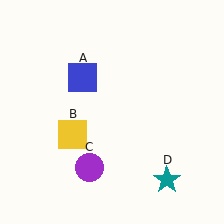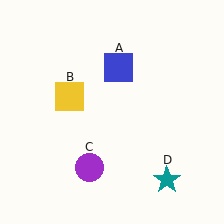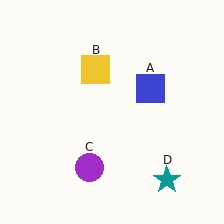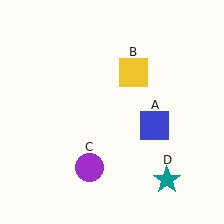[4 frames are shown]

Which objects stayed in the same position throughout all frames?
Purple circle (object C) and teal star (object D) remained stationary.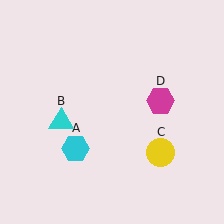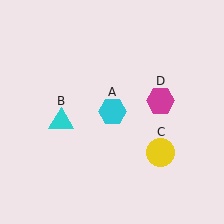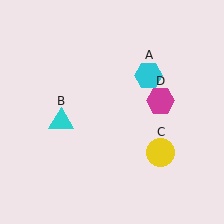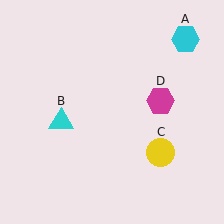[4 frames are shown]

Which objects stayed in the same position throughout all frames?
Cyan triangle (object B) and yellow circle (object C) and magenta hexagon (object D) remained stationary.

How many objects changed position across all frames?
1 object changed position: cyan hexagon (object A).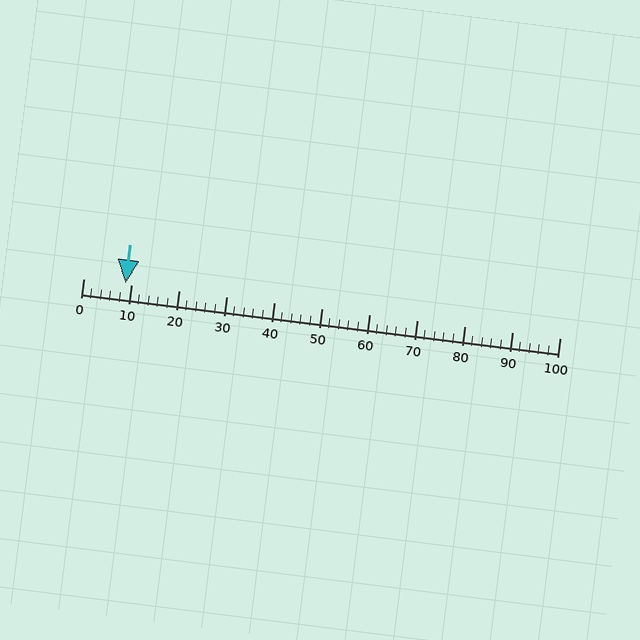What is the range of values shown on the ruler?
The ruler shows values from 0 to 100.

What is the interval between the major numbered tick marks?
The major tick marks are spaced 10 units apart.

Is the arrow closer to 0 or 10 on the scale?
The arrow is closer to 10.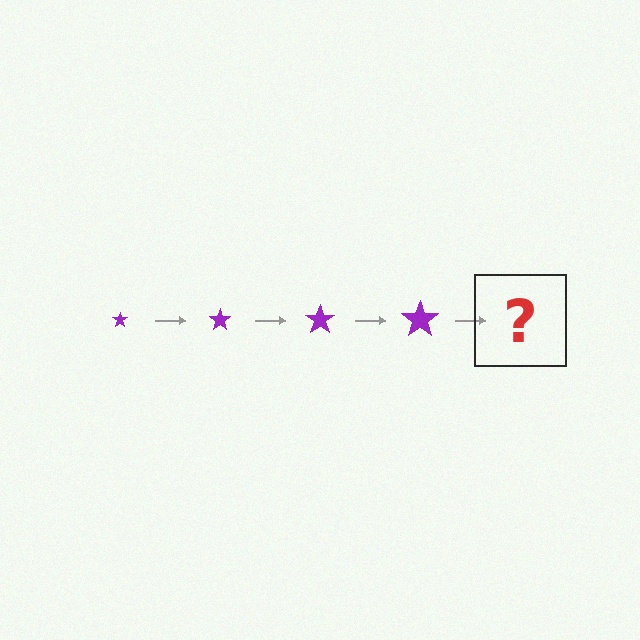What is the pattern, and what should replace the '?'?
The pattern is that the star gets progressively larger each step. The '?' should be a purple star, larger than the previous one.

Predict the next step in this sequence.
The next step is a purple star, larger than the previous one.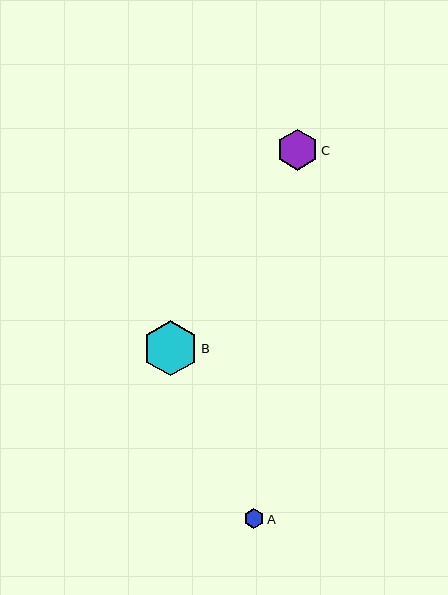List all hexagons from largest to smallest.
From largest to smallest: B, C, A.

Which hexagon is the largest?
Hexagon B is the largest with a size of approximately 55 pixels.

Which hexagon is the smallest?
Hexagon A is the smallest with a size of approximately 20 pixels.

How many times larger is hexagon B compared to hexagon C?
Hexagon B is approximately 1.3 times the size of hexagon C.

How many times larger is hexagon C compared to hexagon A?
Hexagon C is approximately 2.1 times the size of hexagon A.